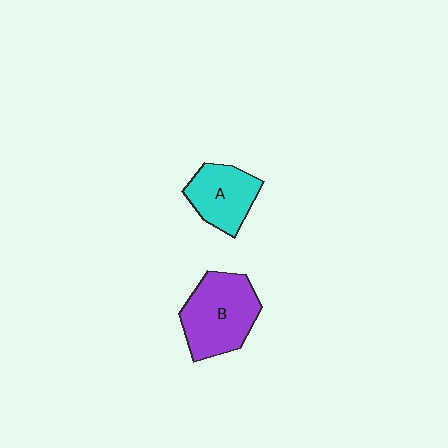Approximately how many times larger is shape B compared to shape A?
Approximately 1.4 times.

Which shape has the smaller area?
Shape A (cyan).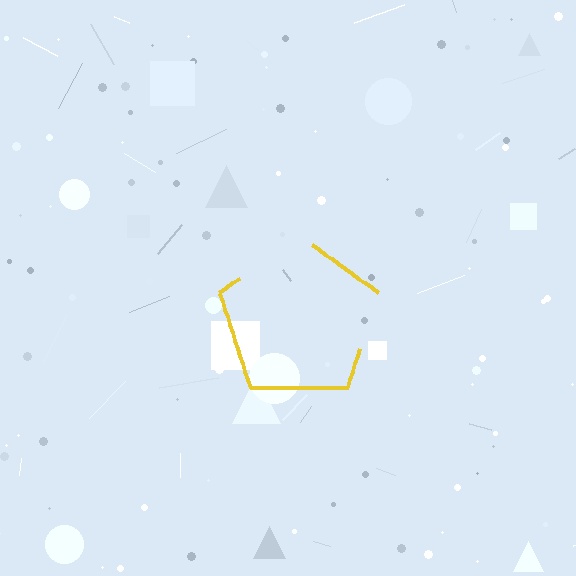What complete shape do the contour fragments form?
The contour fragments form a pentagon.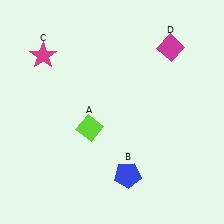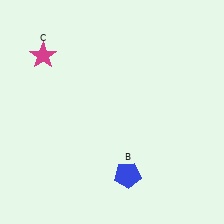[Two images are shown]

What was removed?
The magenta diamond (D), the lime diamond (A) were removed in Image 2.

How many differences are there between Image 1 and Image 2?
There are 2 differences between the two images.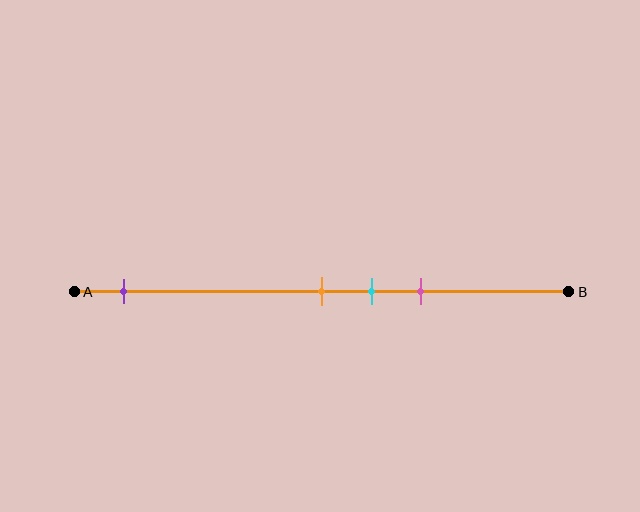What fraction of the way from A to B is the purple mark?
The purple mark is approximately 10% (0.1) of the way from A to B.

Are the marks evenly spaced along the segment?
No, the marks are not evenly spaced.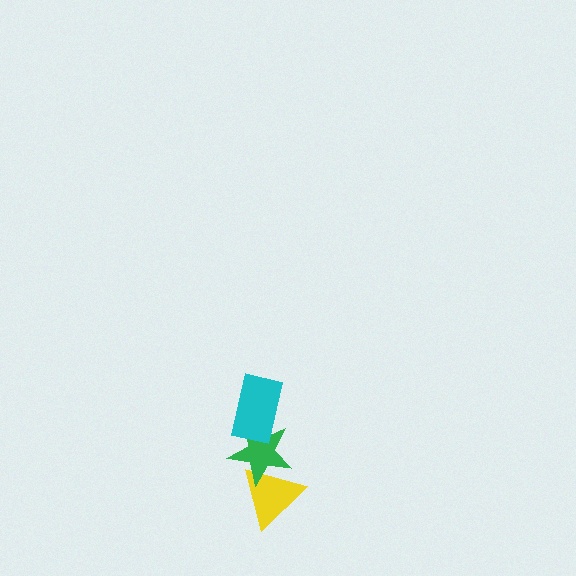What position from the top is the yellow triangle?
The yellow triangle is 3rd from the top.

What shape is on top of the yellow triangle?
The green star is on top of the yellow triangle.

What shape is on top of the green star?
The cyan rectangle is on top of the green star.